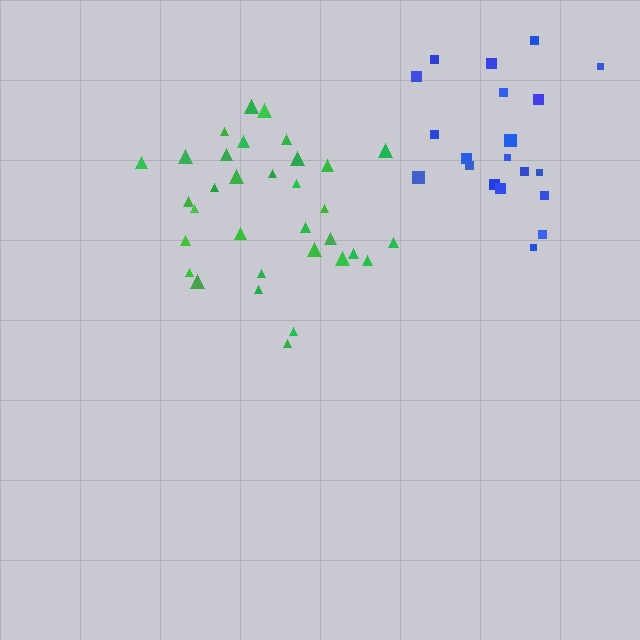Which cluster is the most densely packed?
Green.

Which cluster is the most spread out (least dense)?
Blue.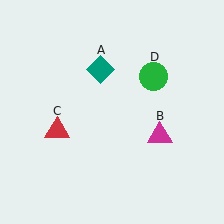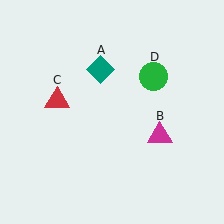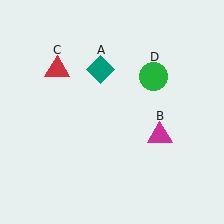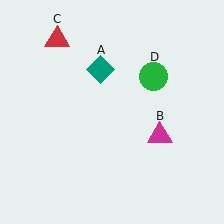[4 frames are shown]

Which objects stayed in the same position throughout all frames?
Teal diamond (object A) and magenta triangle (object B) and green circle (object D) remained stationary.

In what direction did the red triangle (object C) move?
The red triangle (object C) moved up.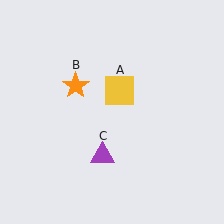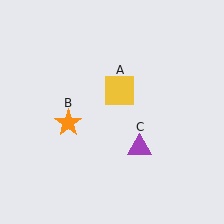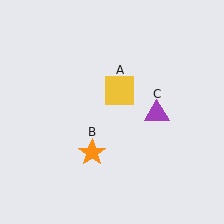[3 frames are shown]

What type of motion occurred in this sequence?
The orange star (object B), purple triangle (object C) rotated counterclockwise around the center of the scene.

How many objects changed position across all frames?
2 objects changed position: orange star (object B), purple triangle (object C).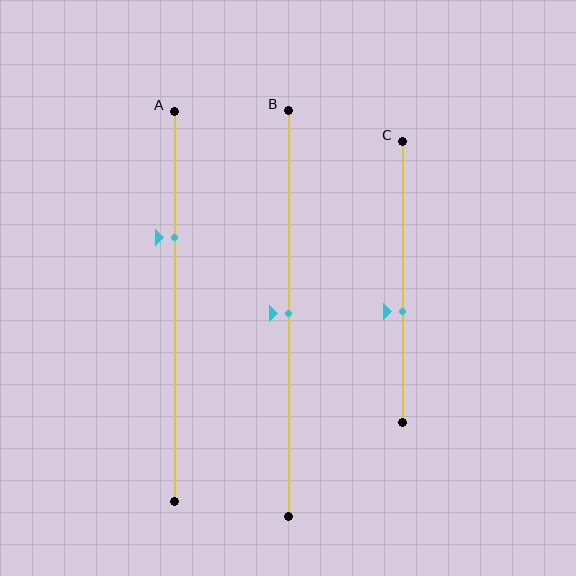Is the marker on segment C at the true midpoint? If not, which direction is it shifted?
No, the marker on segment C is shifted downward by about 11% of the segment length.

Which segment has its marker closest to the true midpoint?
Segment B has its marker closest to the true midpoint.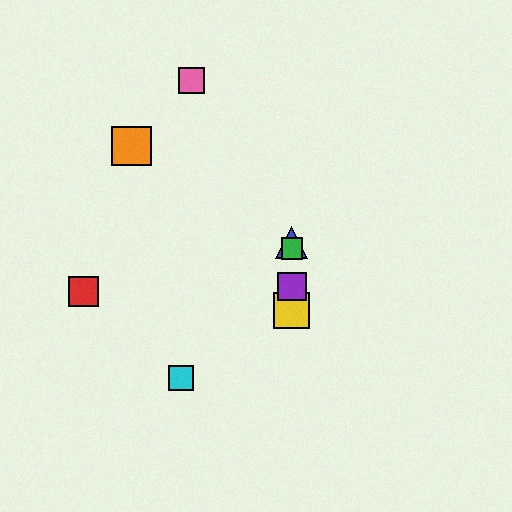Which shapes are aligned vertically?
The blue triangle, the green square, the yellow square, the purple square are aligned vertically.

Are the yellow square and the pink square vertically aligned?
No, the yellow square is at x≈292 and the pink square is at x≈192.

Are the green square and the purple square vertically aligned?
Yes, both are at x≈292.